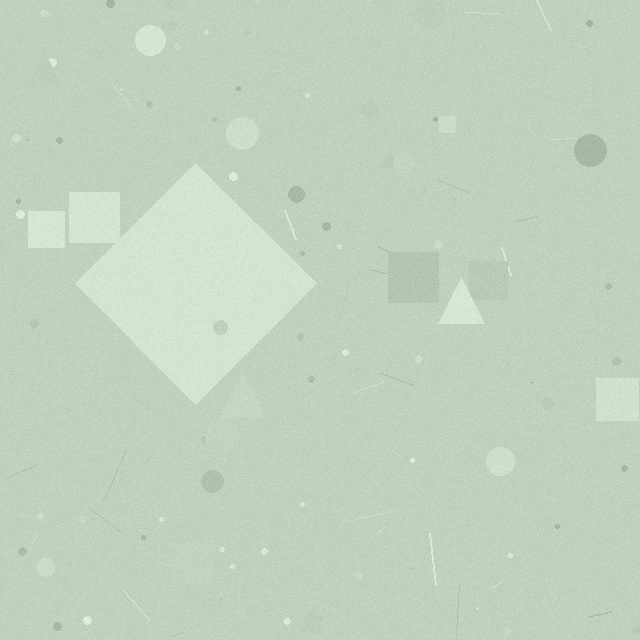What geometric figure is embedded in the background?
A diamond is embedded in the background.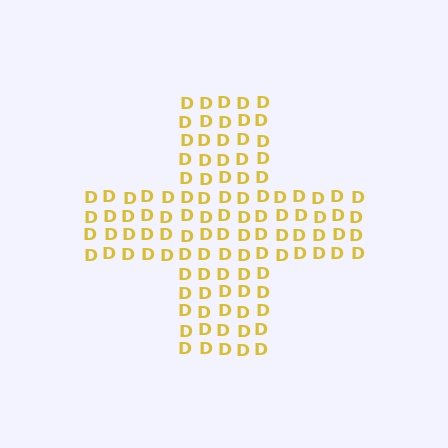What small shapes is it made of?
It is made of small letter D's.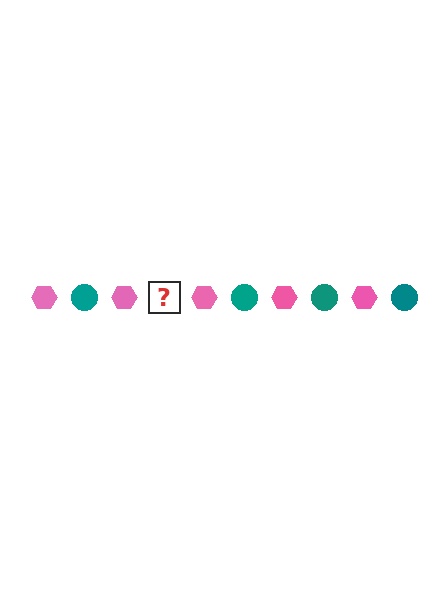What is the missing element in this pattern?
The missing element is a teal circle.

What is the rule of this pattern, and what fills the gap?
The rule is that the pattern alternates between pink hexagon and teal circle. The gap should be filled with a teal circle.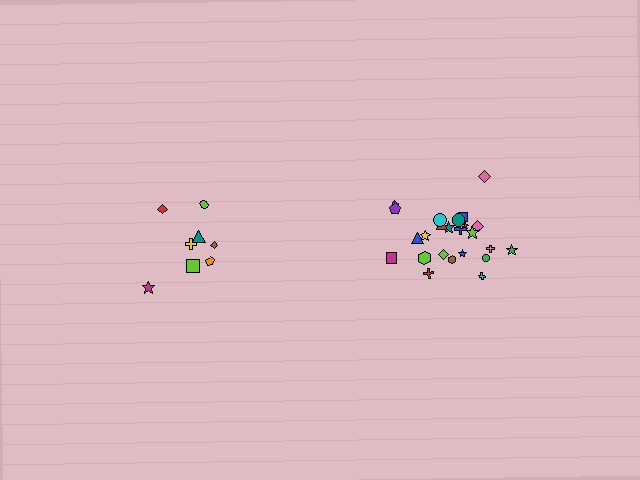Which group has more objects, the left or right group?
The right group.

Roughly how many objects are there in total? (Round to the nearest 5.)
Roughly 35 objects in total.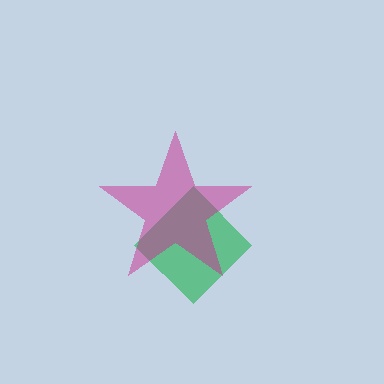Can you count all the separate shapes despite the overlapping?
Yes, there are 2 separate shapes.